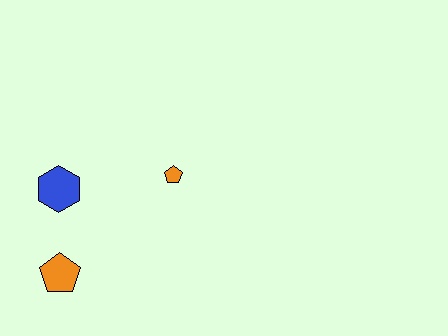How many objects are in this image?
There are 3 objects.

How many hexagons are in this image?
There is 1 hexagon.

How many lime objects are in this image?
There are no lime objects.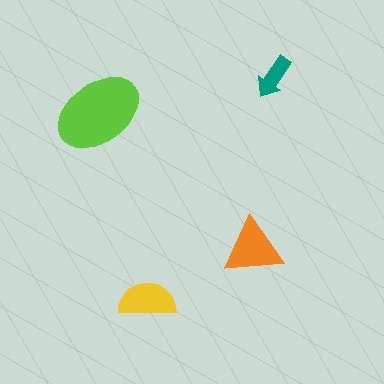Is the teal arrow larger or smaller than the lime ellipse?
Smaller.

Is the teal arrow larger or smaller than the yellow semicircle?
Smaller.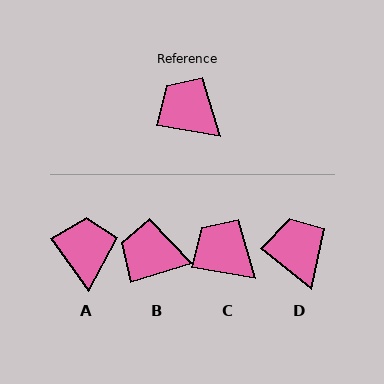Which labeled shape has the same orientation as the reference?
C.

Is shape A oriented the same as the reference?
No, it is off by about 45 degrees.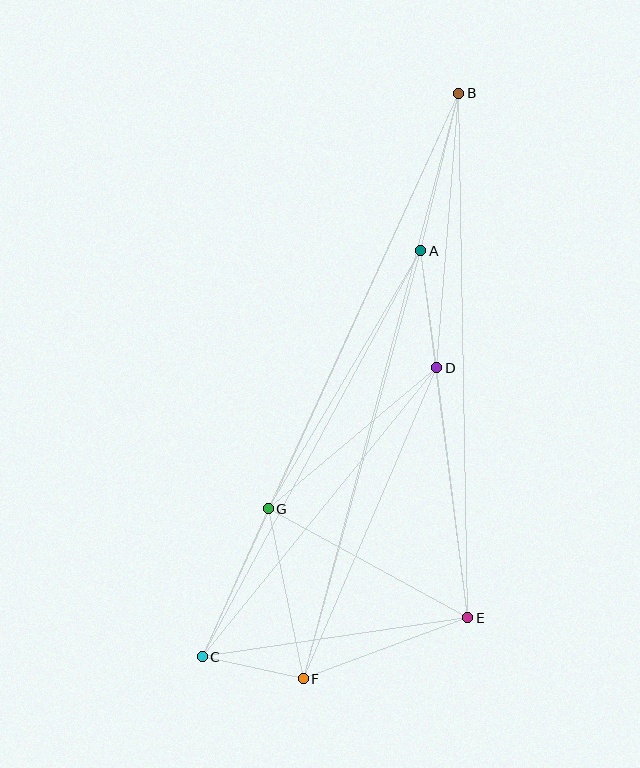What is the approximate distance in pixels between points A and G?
The distance between A and G is approximately 300 pixels.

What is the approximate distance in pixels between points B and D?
The distance between B and D is approximately 275 pixels.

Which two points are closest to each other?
Points C and F are closest to each other.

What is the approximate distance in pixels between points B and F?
The distance between B and F is approximately 606 pixels.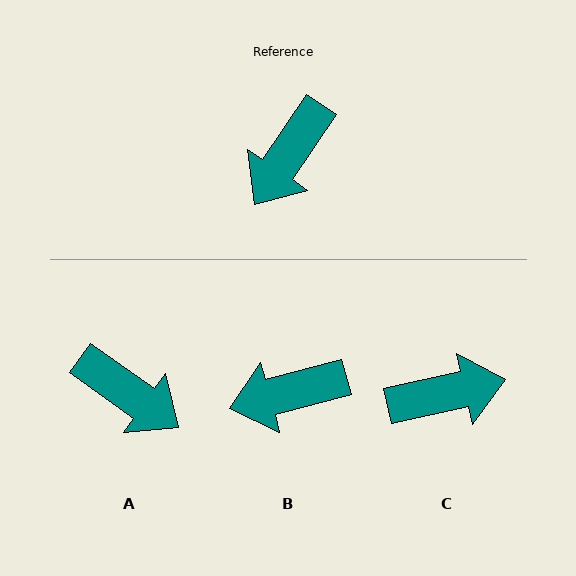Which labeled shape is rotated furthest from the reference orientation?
C, about 137 degrees away.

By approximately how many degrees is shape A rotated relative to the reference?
Approximately 89 degrees counter-clockwise.